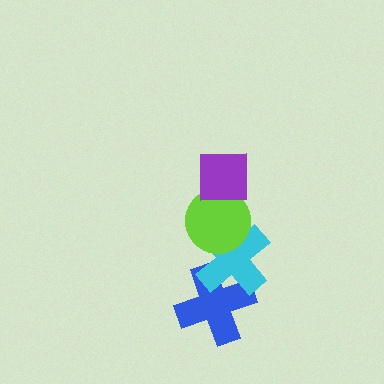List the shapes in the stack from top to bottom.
From top to bottom: the purple square, the lime circle, the cyan cross, the blue cross.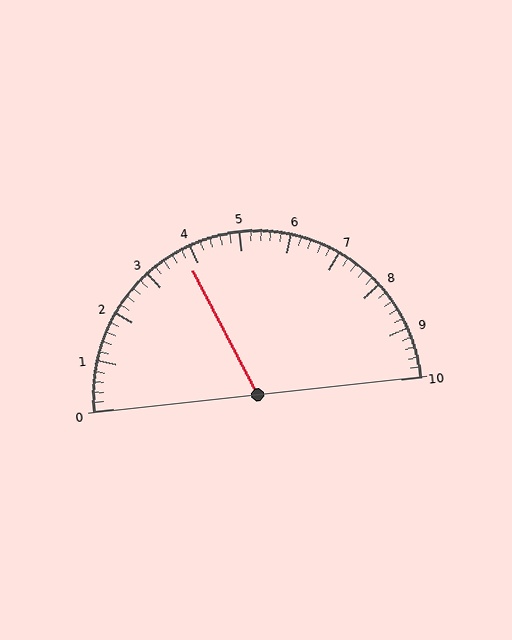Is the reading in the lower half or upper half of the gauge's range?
The reading is in the lower half of the range (0 to 10).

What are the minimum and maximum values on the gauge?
The gauge ranges from 0 to 10.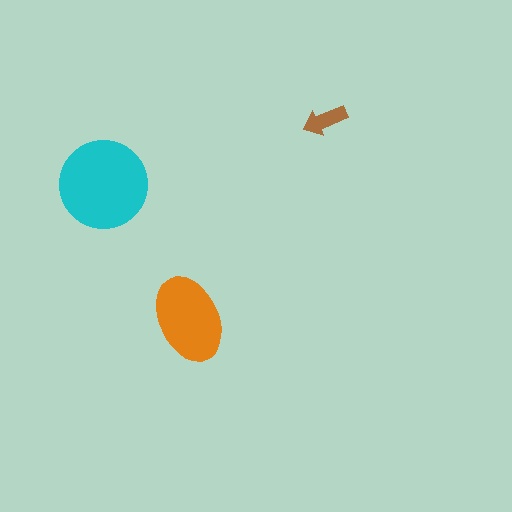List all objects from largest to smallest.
The cyan circle, the orange ellipse, the brown arrow.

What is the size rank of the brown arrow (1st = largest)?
3rd.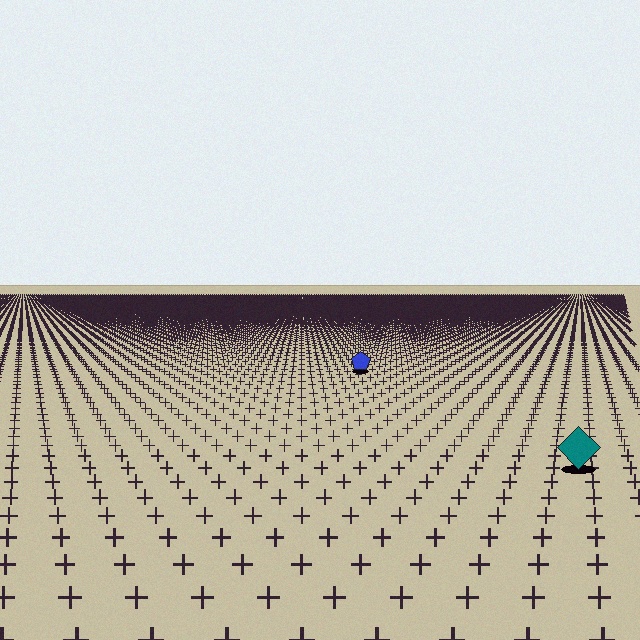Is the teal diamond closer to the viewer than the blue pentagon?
Yes. The teal diamond is closer — you can tell from the texture gradient: the ground texture is coarser near it.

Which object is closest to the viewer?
The teal diamond is closest. The texture marks near it are larger and more spread out.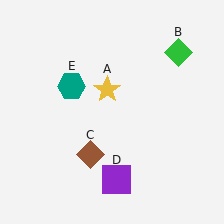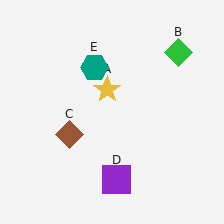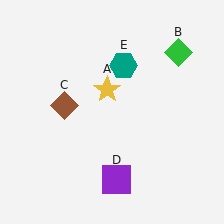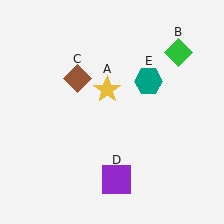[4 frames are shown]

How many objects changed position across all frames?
2 objects changed position: brown diamond (object C), teal hexagon (object E).